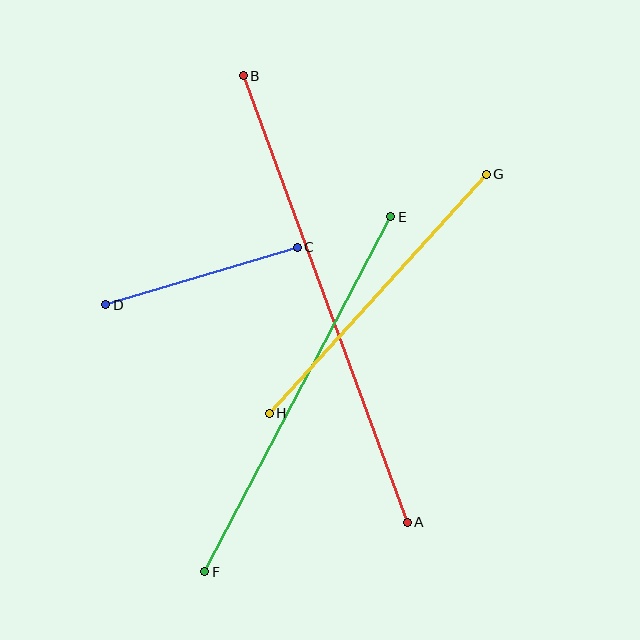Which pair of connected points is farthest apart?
Points A and B are farthest apart.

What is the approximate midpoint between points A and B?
The midpoint is at approximately (325, 299) pixels.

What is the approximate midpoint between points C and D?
The midpoint is at approximately (201, 276) pixels.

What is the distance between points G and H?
The distance is approximately 323 pixels.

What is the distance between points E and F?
The distance is approximately 401 pixels.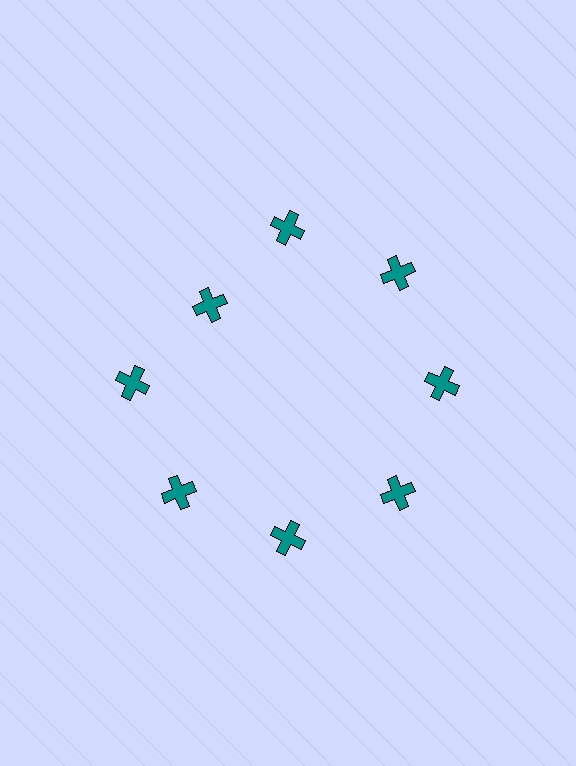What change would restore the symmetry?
The symmetry would be restored by moving it outward, back onto the ring so that all 8 crosses sit at equal angles and equal distance from the center.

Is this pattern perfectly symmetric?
No. The 8 teal crosses are arranged in a ring, but one element near the 10 o'clock position is pulled inward toward the center, breaking the 8-fold rotational symmetry.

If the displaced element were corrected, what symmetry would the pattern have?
It would have 8-fold rotational symmetry — the pattern would map onto itself every 45 degrees.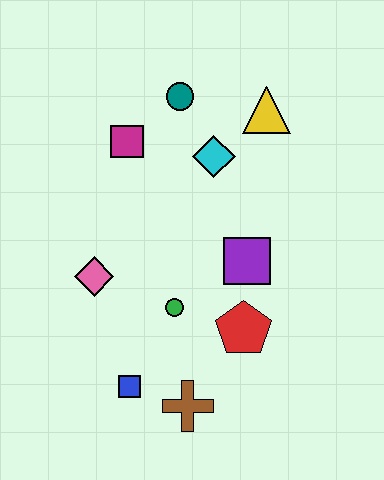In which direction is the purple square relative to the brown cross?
The purple square is above the brown cross.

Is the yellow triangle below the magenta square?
No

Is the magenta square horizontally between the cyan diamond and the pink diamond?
Yes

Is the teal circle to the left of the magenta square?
No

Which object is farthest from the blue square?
The yellow triangle is farthest from the blue square.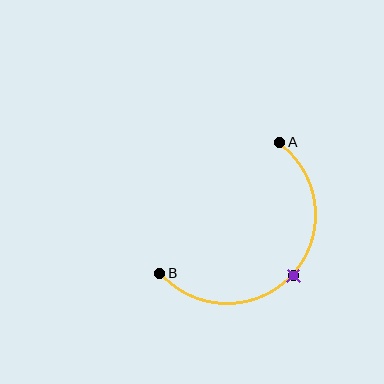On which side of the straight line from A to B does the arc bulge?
The arc bulges below and to the right of the straight line connecting A and B.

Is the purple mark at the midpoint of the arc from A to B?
Yes. The purple mark lies on the arc at equal arc-length from both A and B — it is the arc midpoint.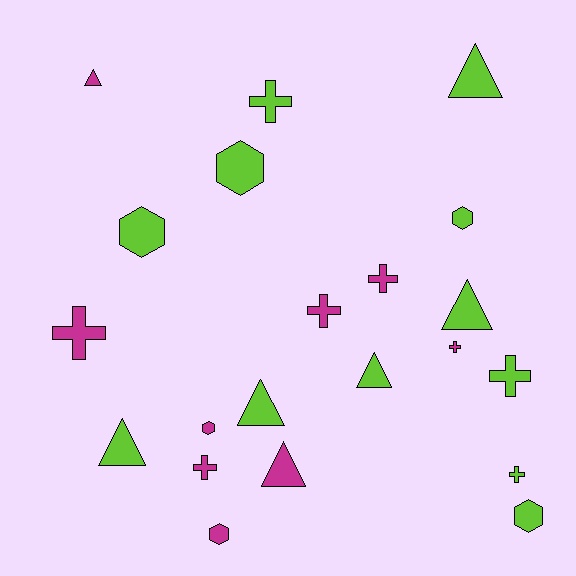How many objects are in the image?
There are 21 objects.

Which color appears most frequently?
Lime, with 12 objects.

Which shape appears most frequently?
Cross, with 8 objects.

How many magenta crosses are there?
There are 5 magenta crosses.